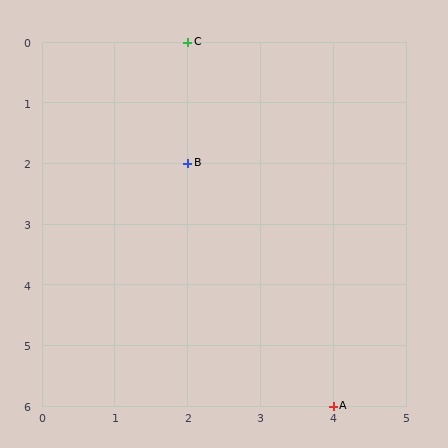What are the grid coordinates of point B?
Point B is at grid coordinates (2, 2).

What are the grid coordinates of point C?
Point C is at grid coordinates (2, 0).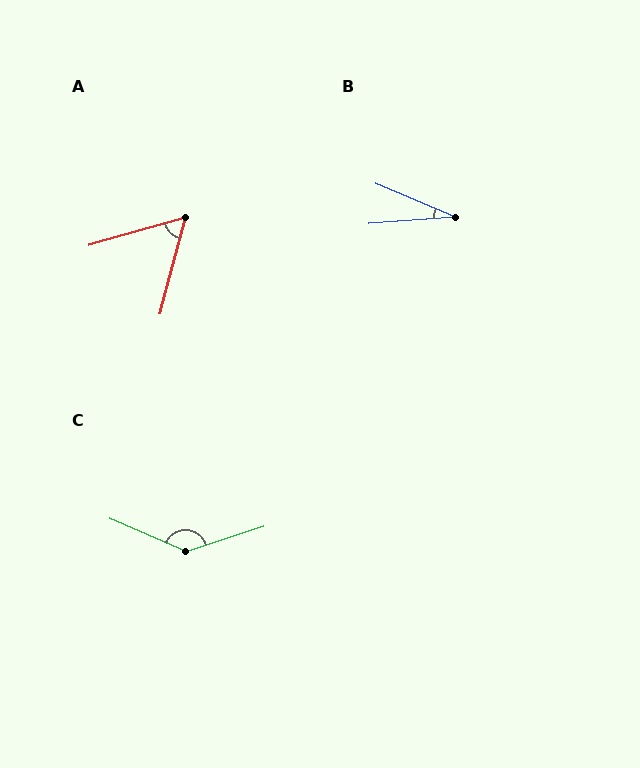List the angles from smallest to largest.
B (27°), A (59°), C (139°).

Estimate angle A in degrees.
Approximately 59 degrees.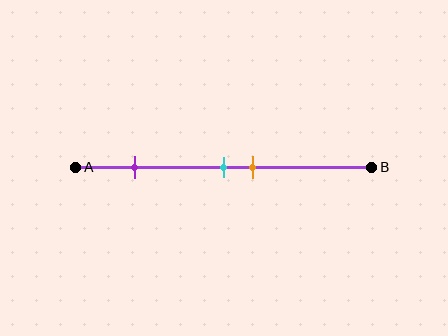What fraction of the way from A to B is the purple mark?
The purple mark is approximately 20% (0.2) of the way from A to B.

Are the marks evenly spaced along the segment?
No, the marks are not evenly spaced.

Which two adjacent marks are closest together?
The cyan and orange marks are the closest adjacent pair.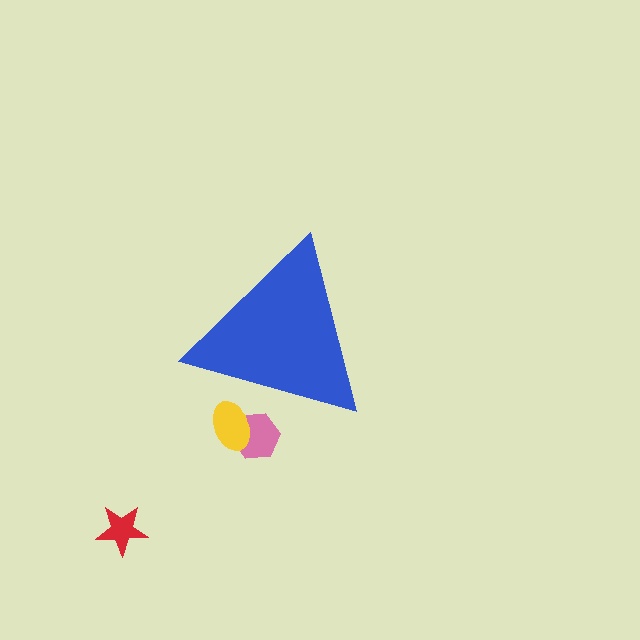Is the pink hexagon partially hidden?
Yes, the pink hexagon is partially hidden behind the blue triangle.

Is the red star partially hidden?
No, the red star is fully visible.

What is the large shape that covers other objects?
A blue triangle.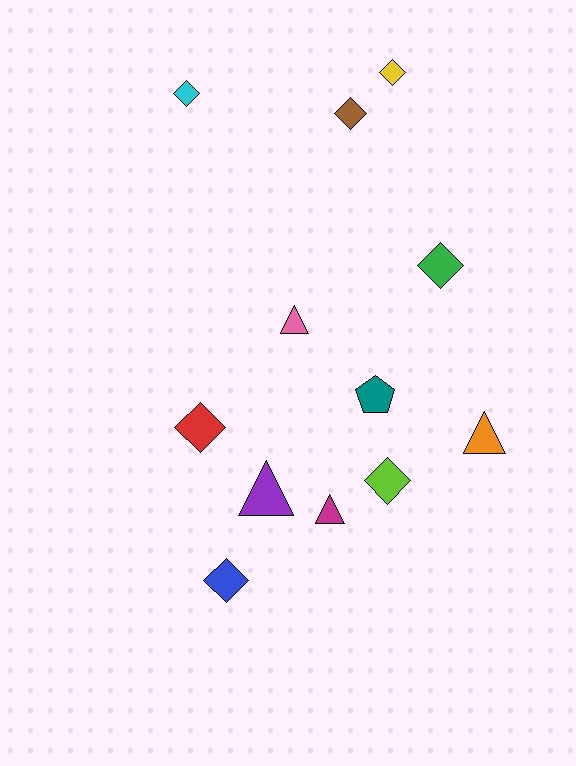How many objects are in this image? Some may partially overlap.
There are 12 objects.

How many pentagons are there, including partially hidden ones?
There is 1 pentagon.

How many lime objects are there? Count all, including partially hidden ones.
There is 1 lime object.